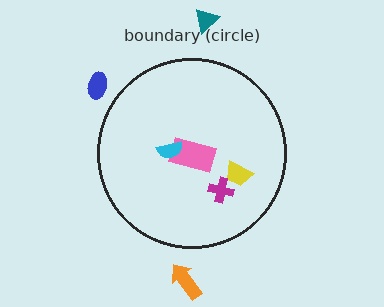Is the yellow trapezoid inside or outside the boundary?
Inside.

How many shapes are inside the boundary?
4 inside, 3 outside.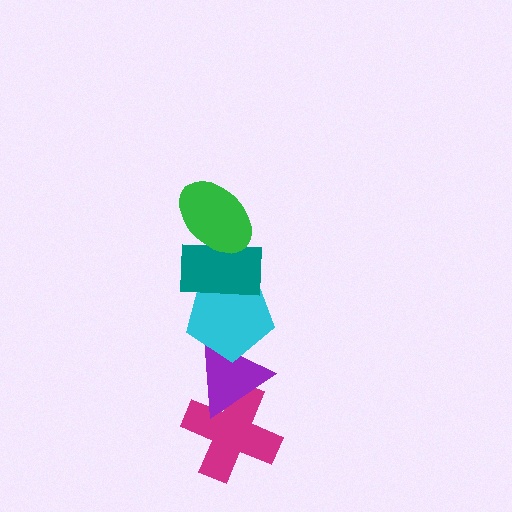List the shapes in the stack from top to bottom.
From top to bottom: the green ellipse, the teal rectangle, the cyan pentagon, the purple triangle, the magenta cross.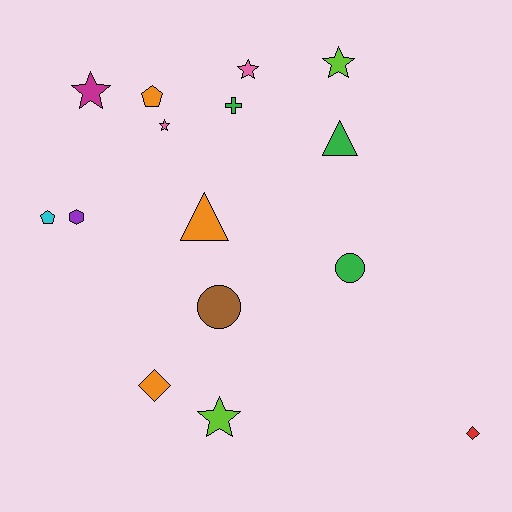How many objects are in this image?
There are 15 objects.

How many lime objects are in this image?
There are 2 lime objects.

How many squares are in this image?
There are no squares.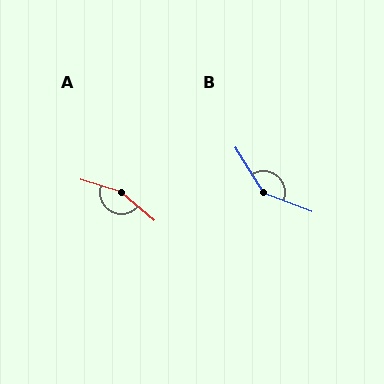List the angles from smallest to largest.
B (142°), A (157°).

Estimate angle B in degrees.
Approximately 142 degrees.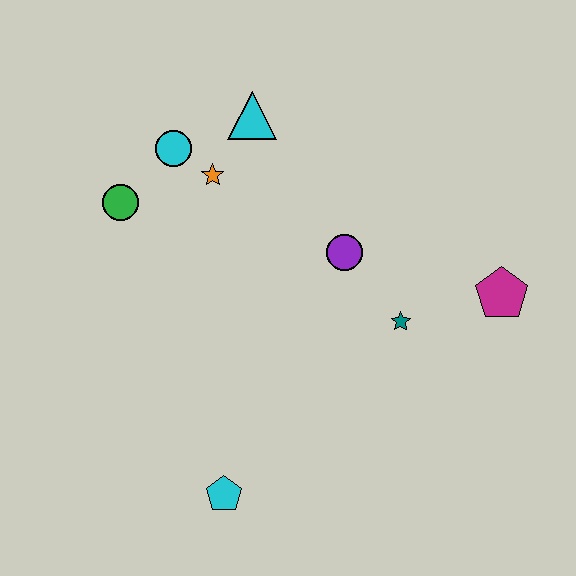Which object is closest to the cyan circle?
The orange star is closest to the cyan circle.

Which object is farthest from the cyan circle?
The magenta pentagon is farthest from the cyan circle.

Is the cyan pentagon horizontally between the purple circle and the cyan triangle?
No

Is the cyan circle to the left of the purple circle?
Yes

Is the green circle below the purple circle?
No